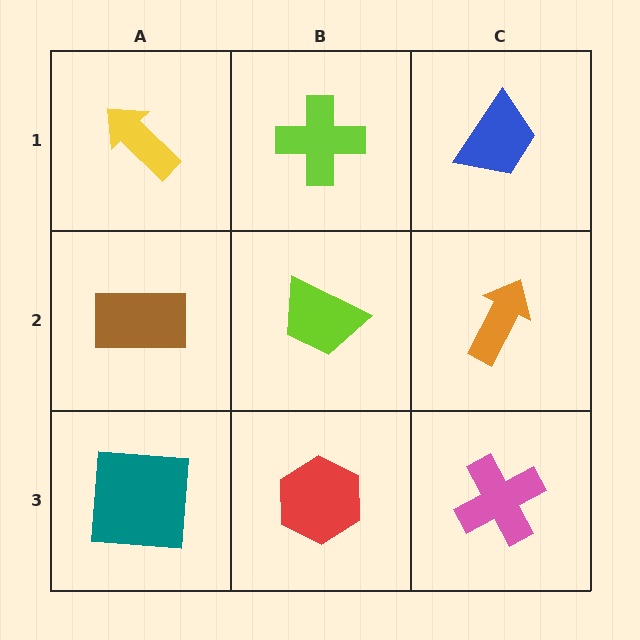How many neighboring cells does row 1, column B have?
3.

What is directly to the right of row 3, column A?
A red hexagon.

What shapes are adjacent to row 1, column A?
A brown rectangle (row 2, column A), a lime cross (row 1, column B).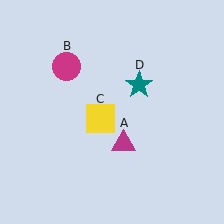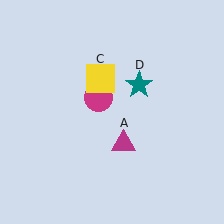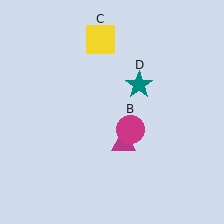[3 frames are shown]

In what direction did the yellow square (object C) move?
The yellow square (object C) moved up.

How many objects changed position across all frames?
2 objects changed position: magenta circle (object B), yellow square (object C).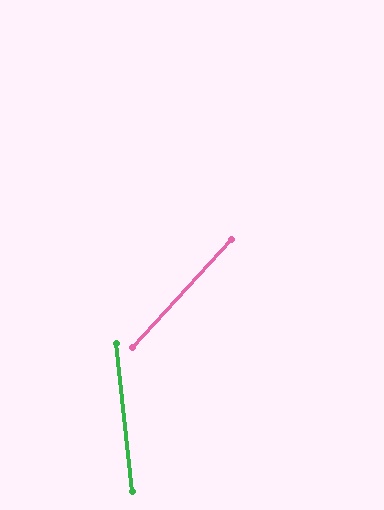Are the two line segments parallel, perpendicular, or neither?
Neither parallel nor perpendicular — they differ by about 49°.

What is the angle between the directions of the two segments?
Approximately 49 degrees.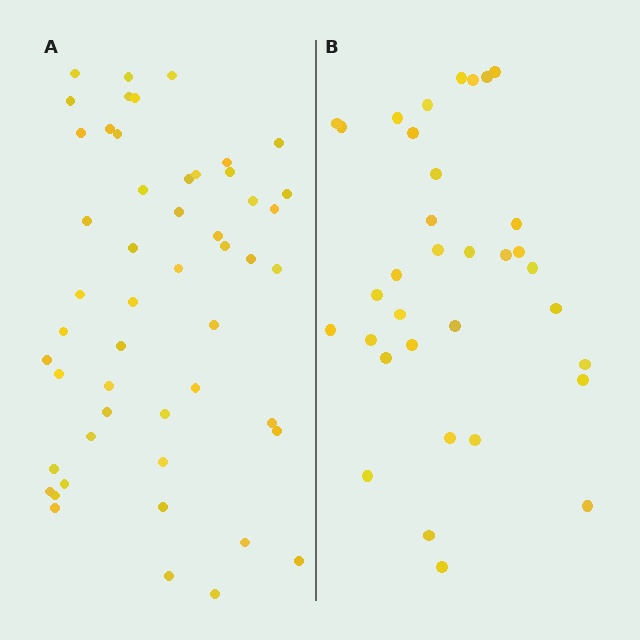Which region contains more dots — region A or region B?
Region A (the left region) has more dots.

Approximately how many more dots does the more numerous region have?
Region A has approximately 15 more dots than region B.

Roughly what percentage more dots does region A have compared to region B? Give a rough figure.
About 50% more.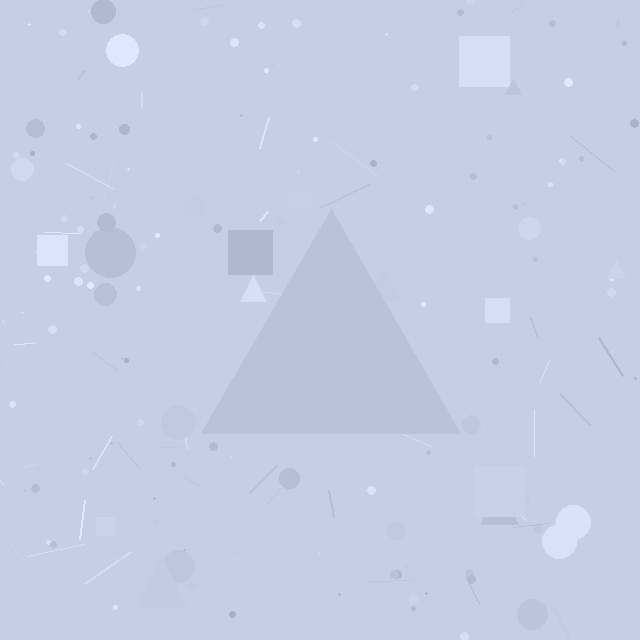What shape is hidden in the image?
A triangle is hidden in the image.